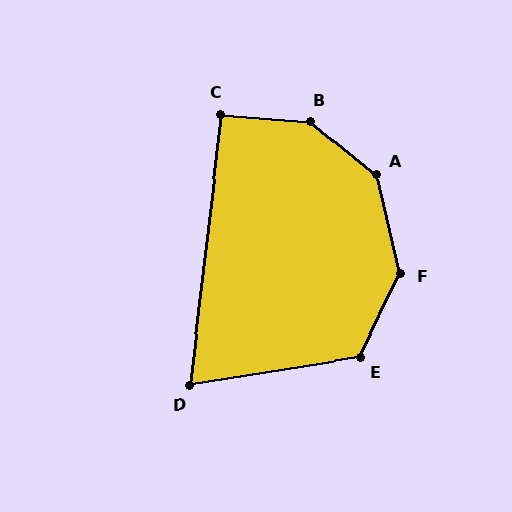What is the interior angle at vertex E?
Approximately 125 degrees (obtuse).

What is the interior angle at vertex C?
Approximately 93 degrees (approximately right).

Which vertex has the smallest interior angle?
D, at approximately 74 degrees.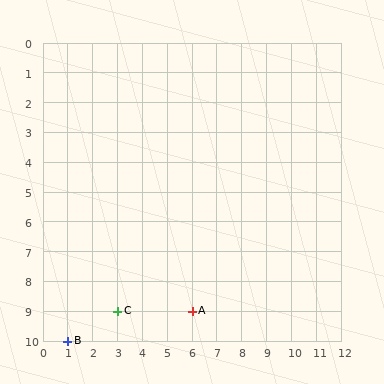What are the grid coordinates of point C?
Point C is at grid coordinates (3, 9).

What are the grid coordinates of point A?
Point A is at grid coordinates (6, 9).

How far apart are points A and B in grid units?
Points A and B are 5 columns and 1 row apart (about 5.1 grid units diagonally).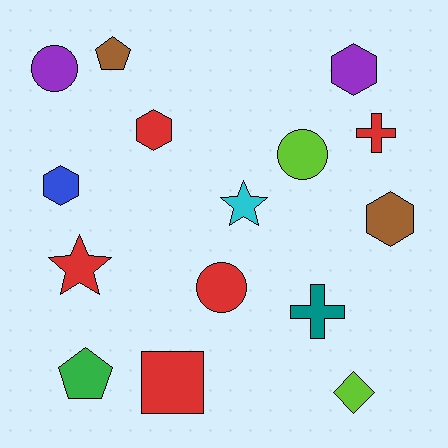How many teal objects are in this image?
There is 1 teal object.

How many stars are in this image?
There are 2 stars.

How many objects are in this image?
There are 15 objects.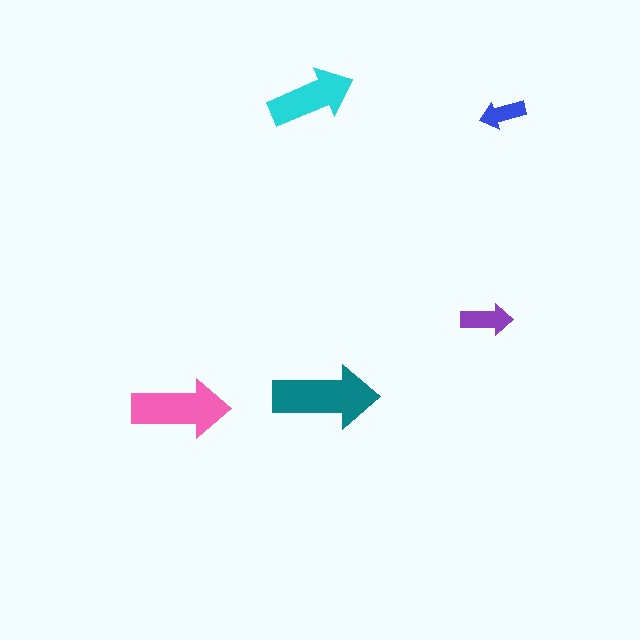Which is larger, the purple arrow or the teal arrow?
The teal one.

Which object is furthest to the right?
The blue arrow is rightmost.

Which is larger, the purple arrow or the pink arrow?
The pink one.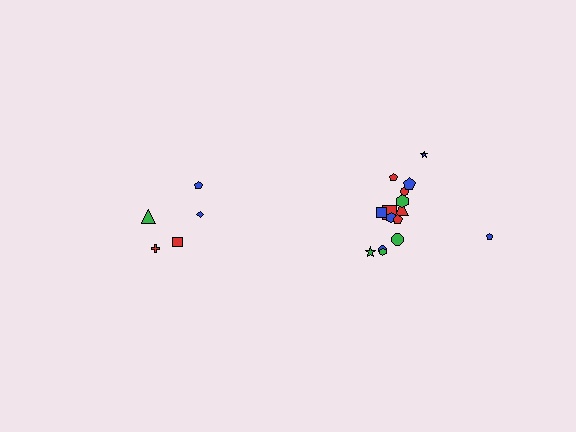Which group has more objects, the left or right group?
The right group.